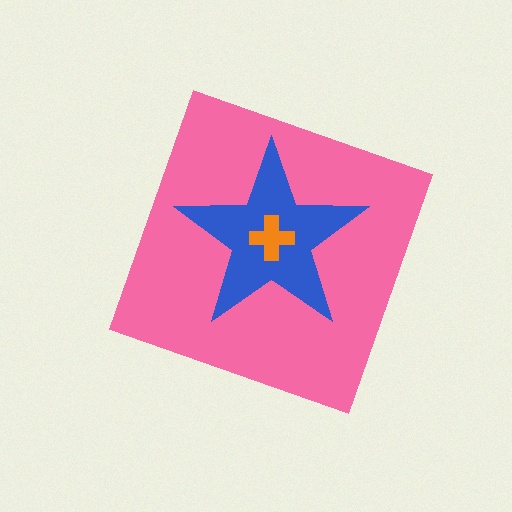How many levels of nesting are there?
3.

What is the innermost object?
The orange cross.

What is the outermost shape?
The pink diamond.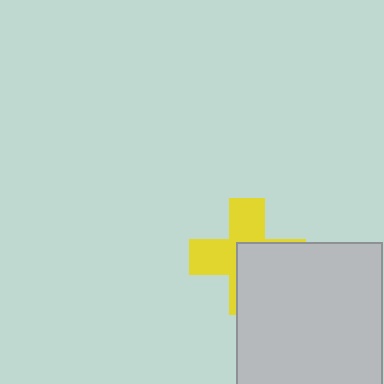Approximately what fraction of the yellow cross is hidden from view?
Roughly 50% of the yellow cross is hidden behind the light gray square.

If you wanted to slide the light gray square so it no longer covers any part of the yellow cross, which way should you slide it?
Slide it toward the lower-right — that is the most direct way to separate the two shapes.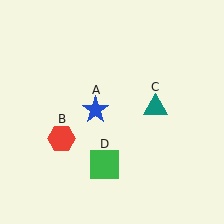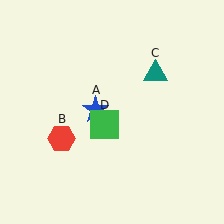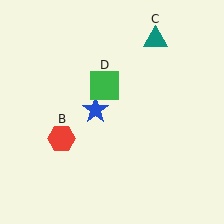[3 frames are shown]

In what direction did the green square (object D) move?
The green square (object D) moved up.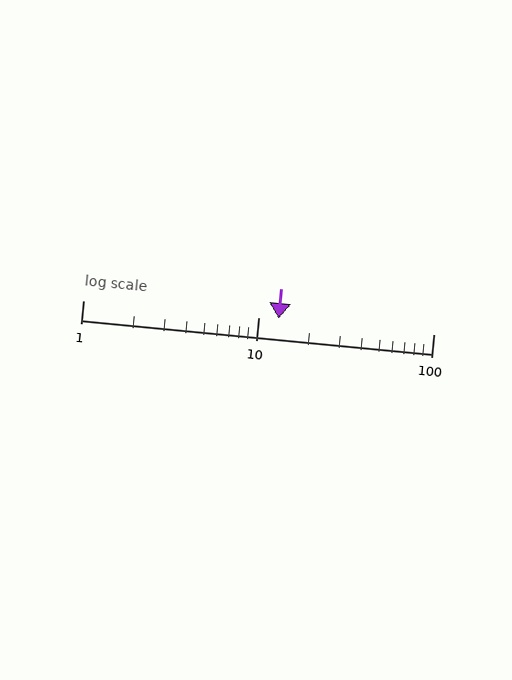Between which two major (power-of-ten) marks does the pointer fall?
The pointer is between 10 and 100.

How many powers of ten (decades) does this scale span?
The scale spans 2 decades, from 1 to 100.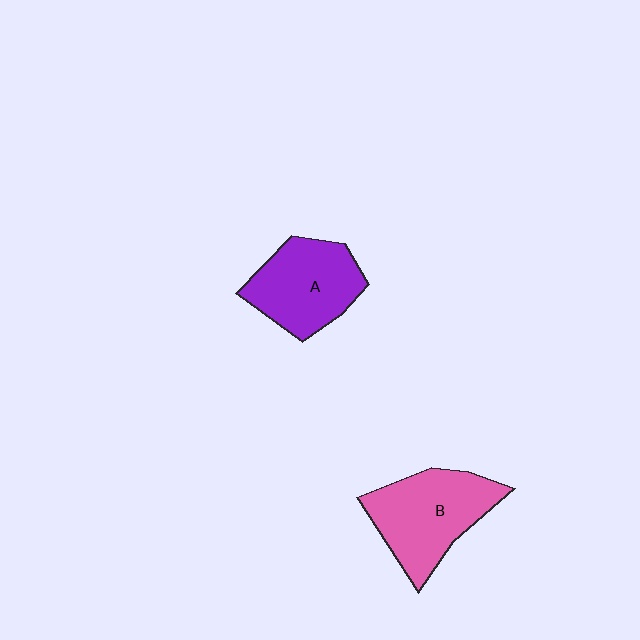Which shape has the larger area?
Shape B (pink).